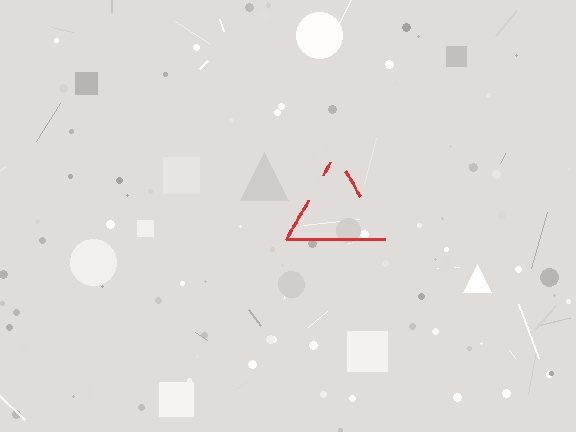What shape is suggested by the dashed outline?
The dashed outline suggests a triangle.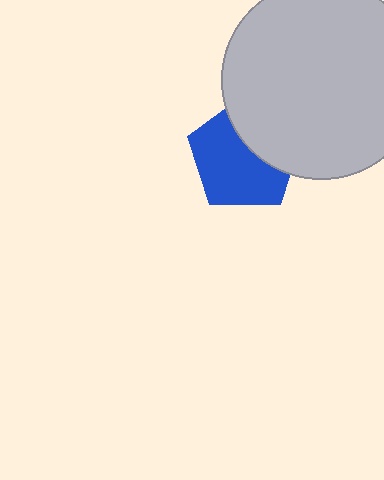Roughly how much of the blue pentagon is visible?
About half of it is visible (roughly 64%).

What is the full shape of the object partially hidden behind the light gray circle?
The partially hidden object is a blue pentagon.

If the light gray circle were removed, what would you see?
You would see the complete blue pentagon.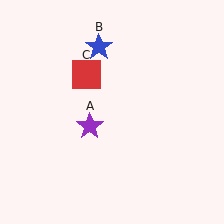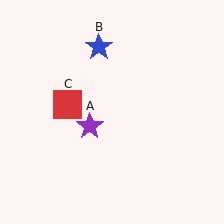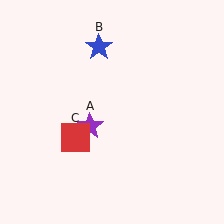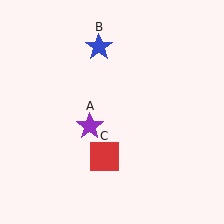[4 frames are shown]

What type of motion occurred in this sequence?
The red square (object C) rotated counterclockwise around the center of the scene.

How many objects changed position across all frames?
1 object changed position: red square (object C).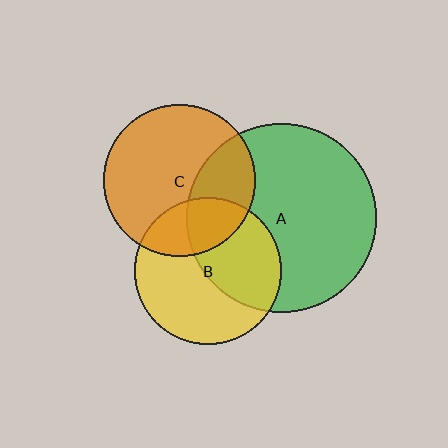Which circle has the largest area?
Circle A (green).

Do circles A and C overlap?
Yes.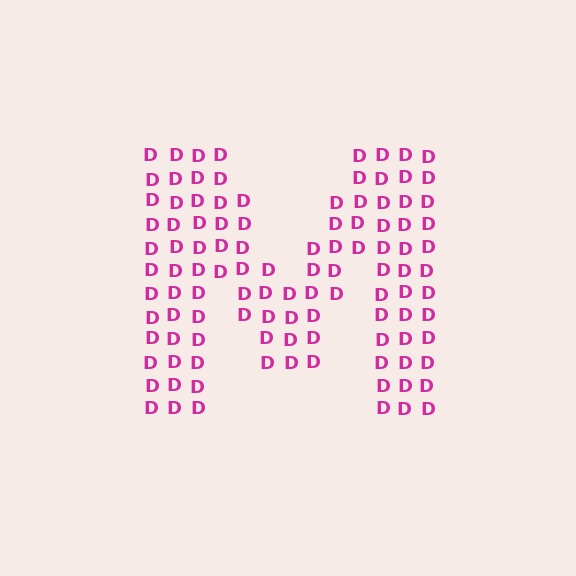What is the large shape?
The large shape is the letter M.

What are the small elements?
The small elements are letter D's.